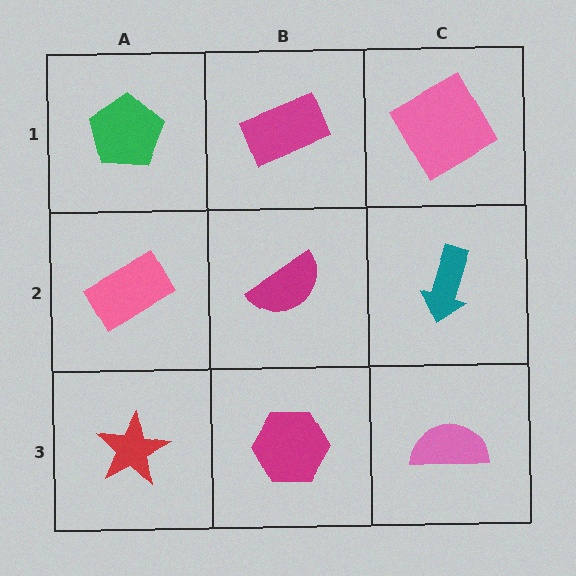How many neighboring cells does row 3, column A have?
2.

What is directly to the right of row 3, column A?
A magenta hexagon.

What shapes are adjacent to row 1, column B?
A magenta semicircle (row 2, column B), a green pentagon (row 1, column A), a pink diamond (row 1, column C).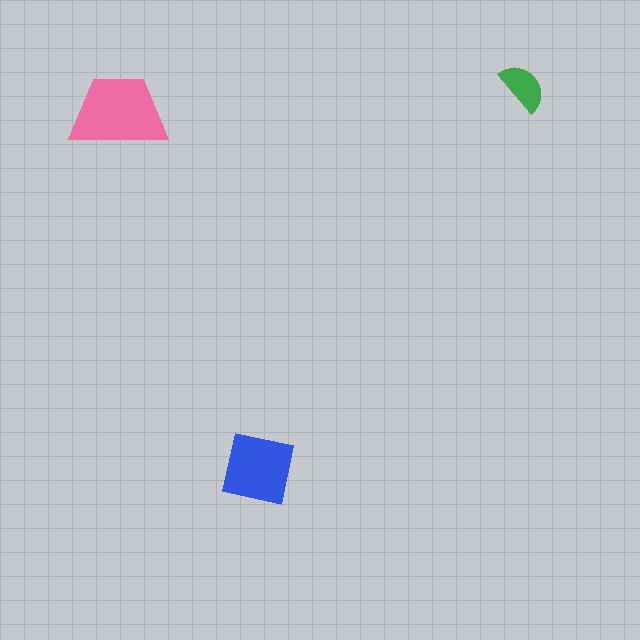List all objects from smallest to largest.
The green semicircle, the blue square, the pink trapezoid.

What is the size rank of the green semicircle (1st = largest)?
3rd.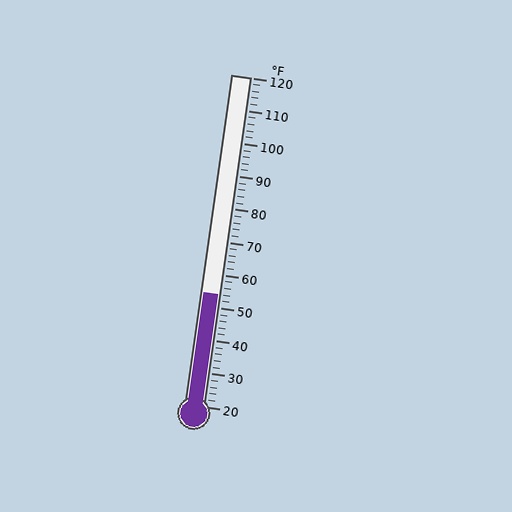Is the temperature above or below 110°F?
The temperature is below 110°F.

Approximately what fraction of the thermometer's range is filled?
The thermometer is filled to approximately 35% of its range.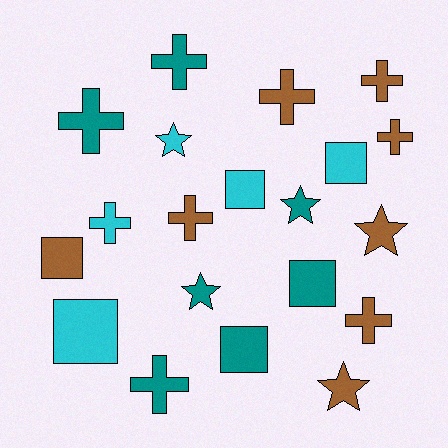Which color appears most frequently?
Brown, with 8 objects.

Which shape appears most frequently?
Cross, with 9 objects.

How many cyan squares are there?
There are 3 cyan squares.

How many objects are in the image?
There are 20 objects.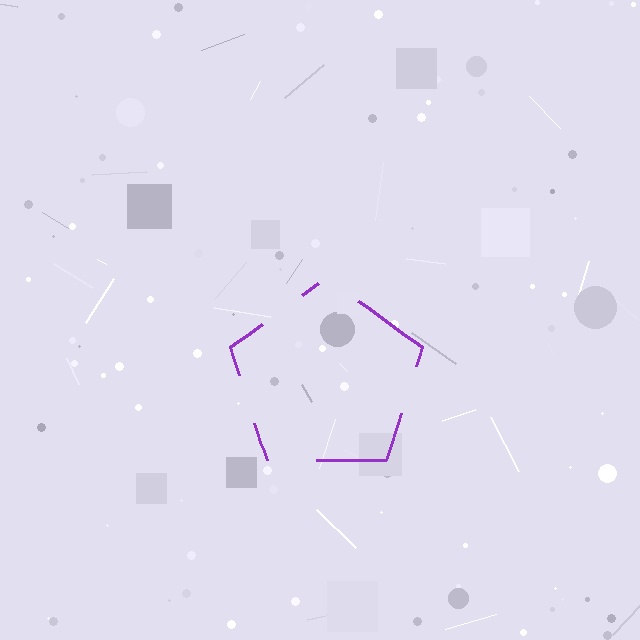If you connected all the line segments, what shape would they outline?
They would outline a pentagon.